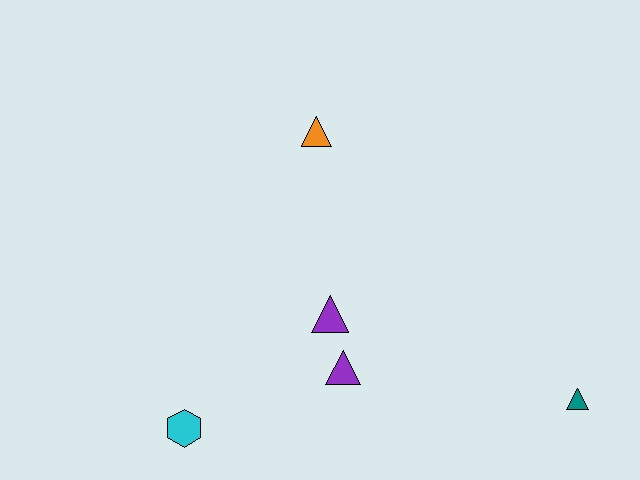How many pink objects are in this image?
There are no pink objects.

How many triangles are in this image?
There are 4 triangles.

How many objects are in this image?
There are 5 objects.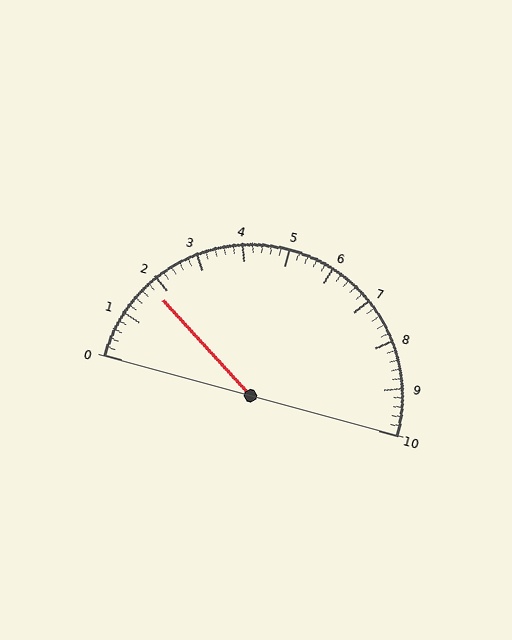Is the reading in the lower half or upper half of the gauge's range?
The reading is in the lower half of the range (0 to 10).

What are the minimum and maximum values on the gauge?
The gauge ranges from 0 to 10.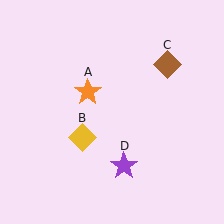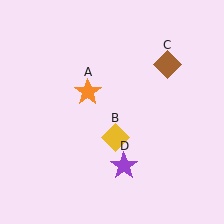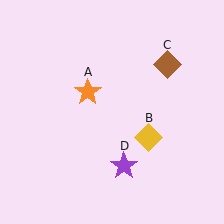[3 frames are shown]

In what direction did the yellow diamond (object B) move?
The yellow diamond (object B) moved right.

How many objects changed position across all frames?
1 object changed position: yellow diamond (object B).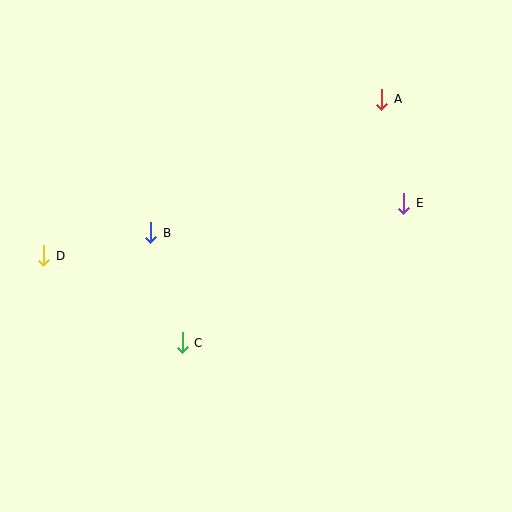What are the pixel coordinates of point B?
Point B is at (151, 233).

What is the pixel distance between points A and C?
The distance between A and C is 314 pixels.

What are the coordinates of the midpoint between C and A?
The midpoint between C and A is at (282, 221).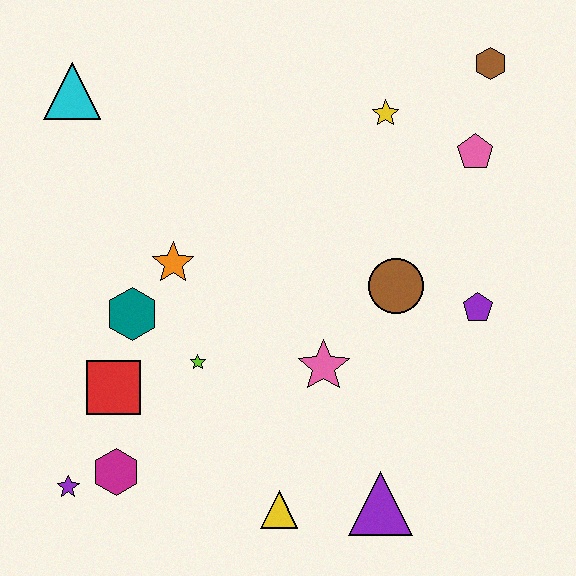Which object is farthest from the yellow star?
The purple star is farthest from the yellow star.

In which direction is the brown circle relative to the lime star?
The brown circle is to the right of the lime star.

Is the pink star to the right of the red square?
Yes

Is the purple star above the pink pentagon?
No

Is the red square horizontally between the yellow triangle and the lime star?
No